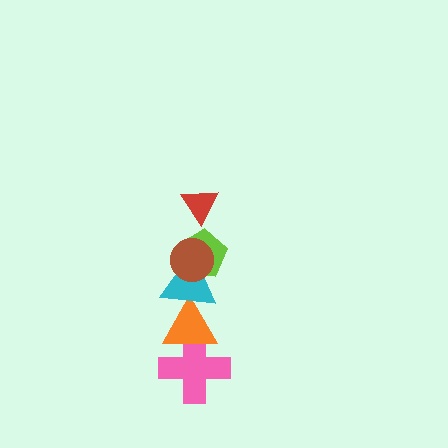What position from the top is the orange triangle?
The orange triangle is 5th from the top.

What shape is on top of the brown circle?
The red triangle is on top of the brown circle.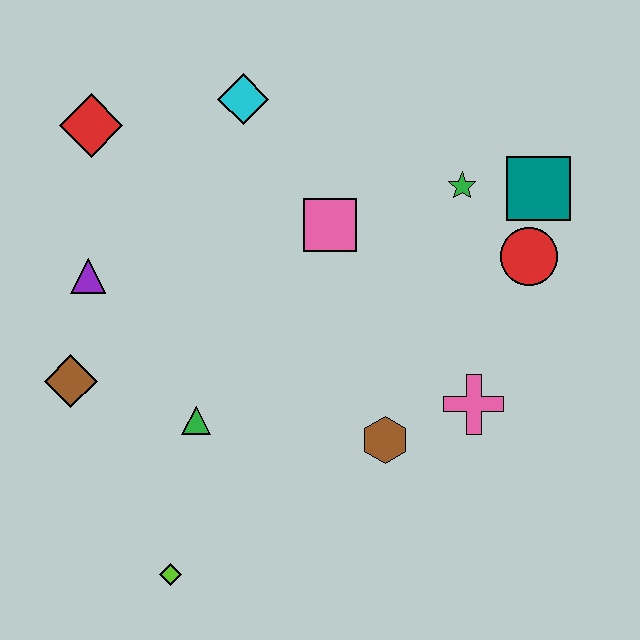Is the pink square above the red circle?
Yes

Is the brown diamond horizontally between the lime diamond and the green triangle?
No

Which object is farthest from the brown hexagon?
The red diamond is farthest from the brown hexagon.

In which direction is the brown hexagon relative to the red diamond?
The brown hexagon is below the red diamond.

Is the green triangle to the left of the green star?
Yes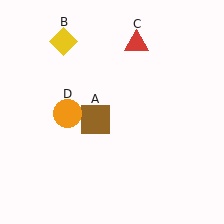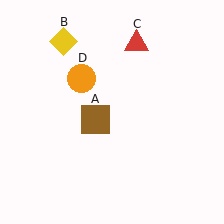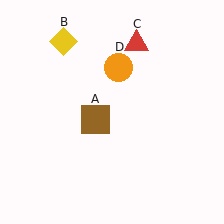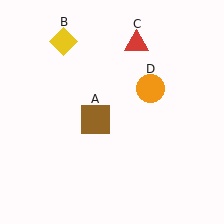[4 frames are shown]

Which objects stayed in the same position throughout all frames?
Brown square (object A) and yellow diamond (object B) and red triangle (object C) remained stationary.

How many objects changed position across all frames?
1 object changed position: orange circle (object D).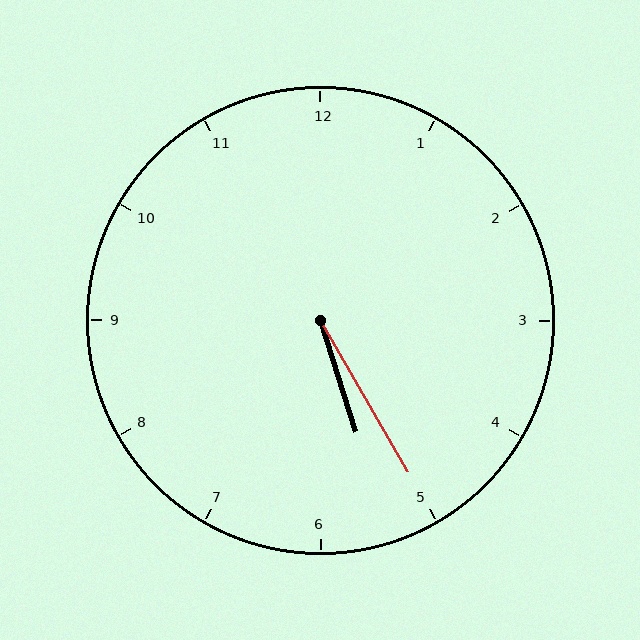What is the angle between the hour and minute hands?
Approximately 12 degrees.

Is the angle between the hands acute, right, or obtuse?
It is acute.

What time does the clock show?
5:25.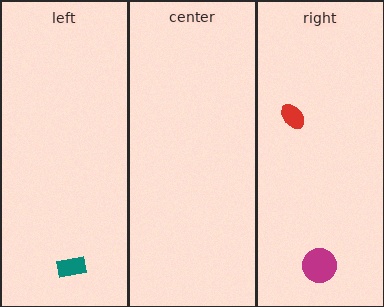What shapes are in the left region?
The teal rectangle.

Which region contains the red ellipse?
The right region.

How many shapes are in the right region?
2.